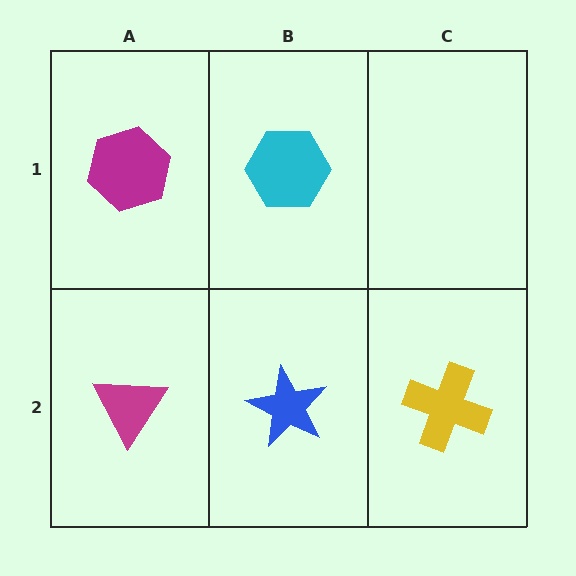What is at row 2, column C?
A yellow cross.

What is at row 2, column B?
A blue star.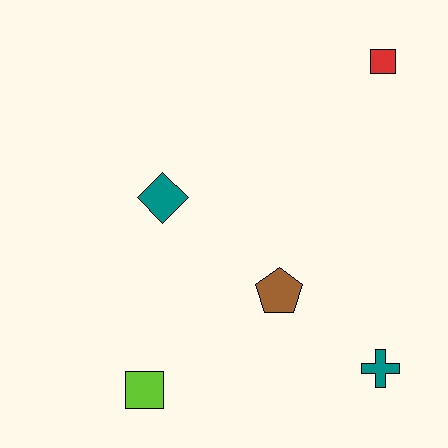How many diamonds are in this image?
There is 1 diamond.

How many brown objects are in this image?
There is 1 brown object.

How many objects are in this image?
There are 5 objects.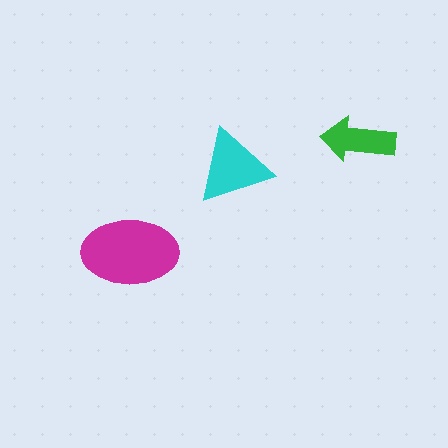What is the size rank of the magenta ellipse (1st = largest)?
1st.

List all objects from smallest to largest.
The green arrow, the cyan triangle, the magenta ellipse.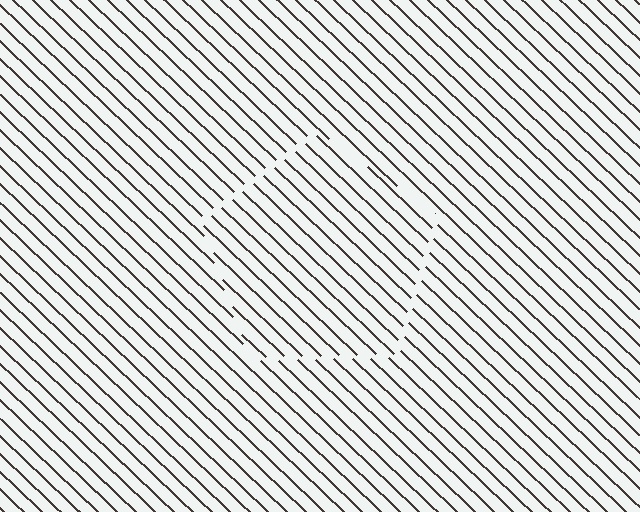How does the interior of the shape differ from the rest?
The interior of the shape contains the same grating, shifted by half a period — the contour is defined by the phase discontinuity where line-ends from the inner and outer gratings abut.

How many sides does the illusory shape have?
5 sides — the line-ends trace a pentagon.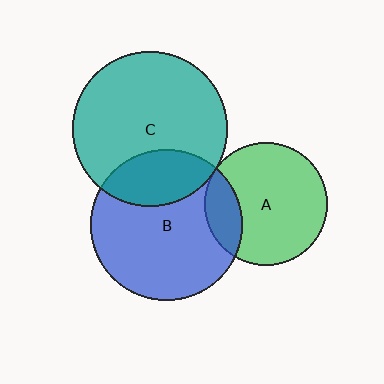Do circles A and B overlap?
Yes.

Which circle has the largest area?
Circle C (teal).